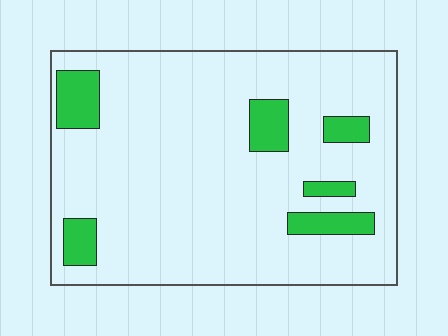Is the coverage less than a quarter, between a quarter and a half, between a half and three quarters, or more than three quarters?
Less than a quarter.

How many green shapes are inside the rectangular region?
6.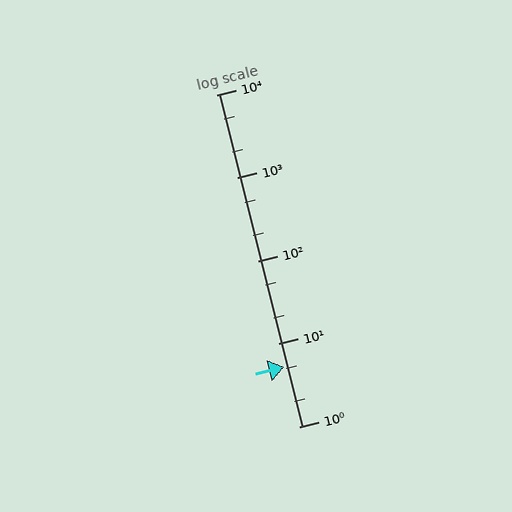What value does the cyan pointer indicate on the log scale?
The pointer indicates approximately 5.2.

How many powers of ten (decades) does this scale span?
The scale spans 4 decades, from 1 to 10000.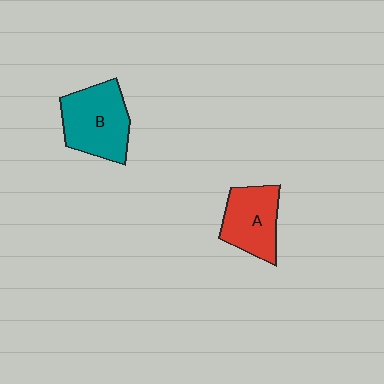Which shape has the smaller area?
Shape A (red).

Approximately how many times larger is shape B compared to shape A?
Approximately 1.2 times.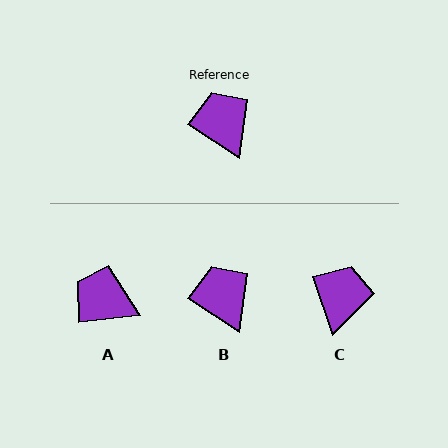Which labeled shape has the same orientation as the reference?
B.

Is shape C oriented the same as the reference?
No, it is off by about 38 degrees.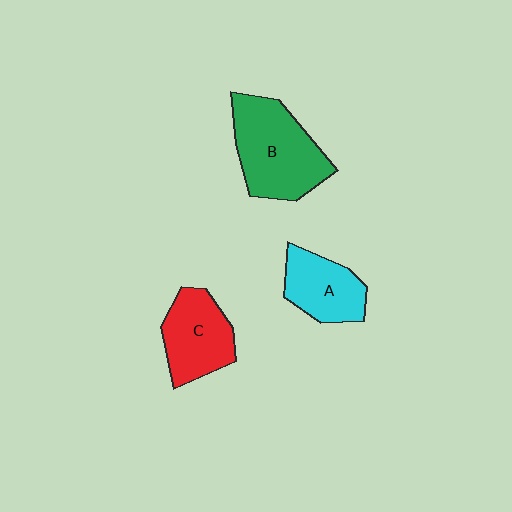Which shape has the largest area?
Shape B (green).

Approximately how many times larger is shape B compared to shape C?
Approximately 1.4 times.